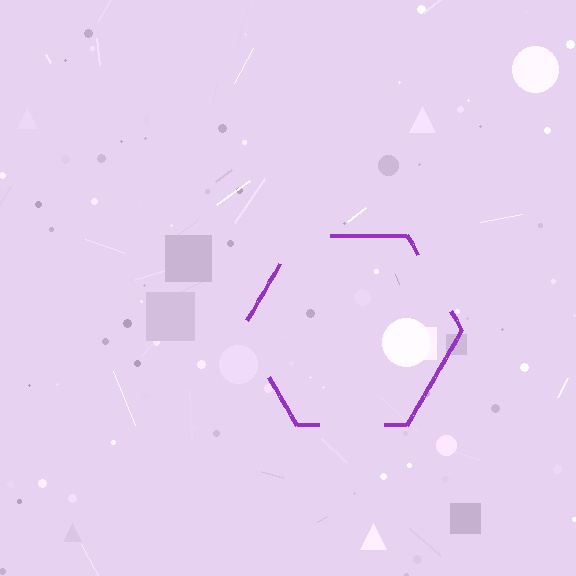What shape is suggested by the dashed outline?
The dashed outline suggests a hexagon.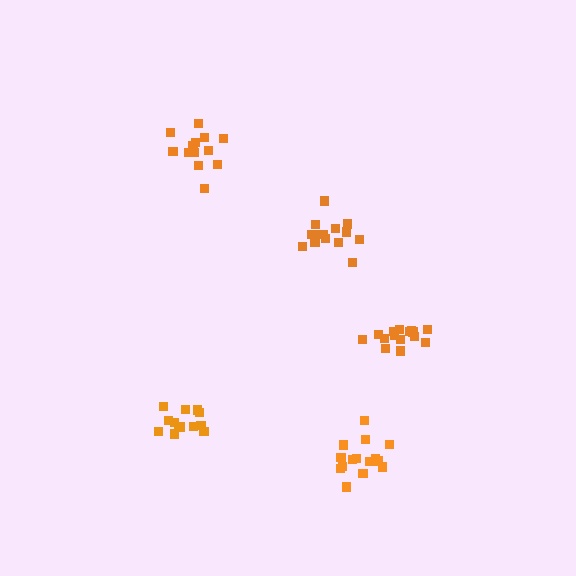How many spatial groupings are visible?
There are 5 spatial groupings.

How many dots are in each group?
Group 1: 13 dots, Group 2: 15 dots, Group 3: 13 dots, Group 4: 15 dots, Group 5: 15 dots (71 total).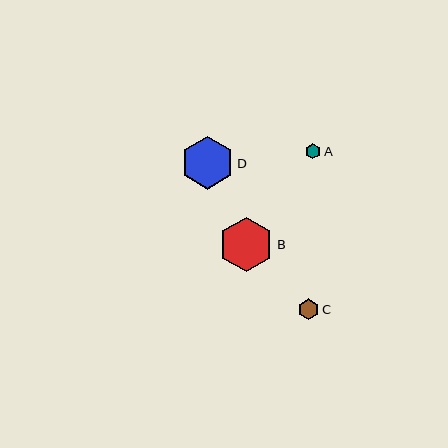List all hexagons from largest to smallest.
From largest to smallest: B, D, C, A.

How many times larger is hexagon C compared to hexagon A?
Hexagon C is approximately 1.3 times the size of hexagon A.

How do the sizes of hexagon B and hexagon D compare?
Hexagon B and hexagon D are approximately the same size.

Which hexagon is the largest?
Hexagon B is the largest with a size of approximately 55 pixels.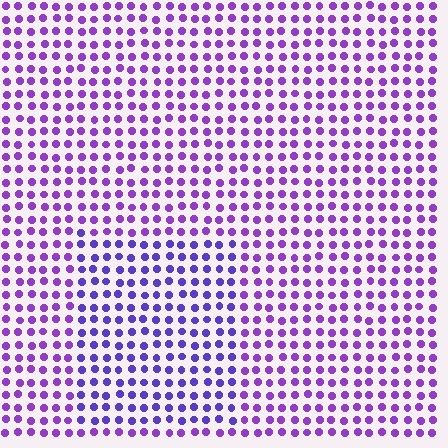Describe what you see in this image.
The image is filled with small purple elements in a uniform arrangement. A rectangle-shaped region is visible where the elements are tinted to a slightly different hue, forming a subtle color boundary.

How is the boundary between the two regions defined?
The boundary is defined purely by a slight shift in hue (about 25 degrees). Spacing, size, and orientation are identical on both sides.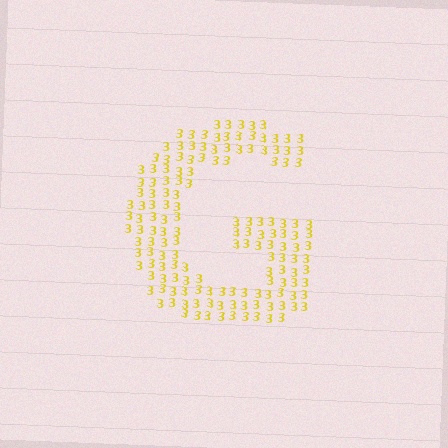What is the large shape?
The large shape is the letter G.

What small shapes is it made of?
It is made of small digit 3's.